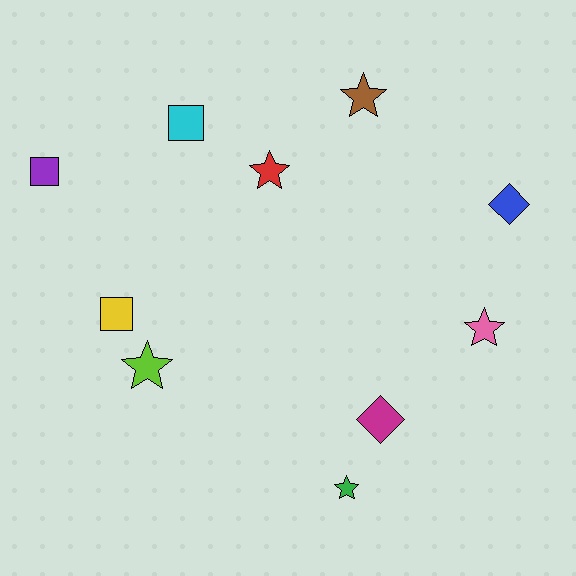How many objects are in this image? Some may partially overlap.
There are 10 objects.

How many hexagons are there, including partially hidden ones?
There are no hexagons.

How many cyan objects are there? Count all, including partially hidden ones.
There is 1 cyan object.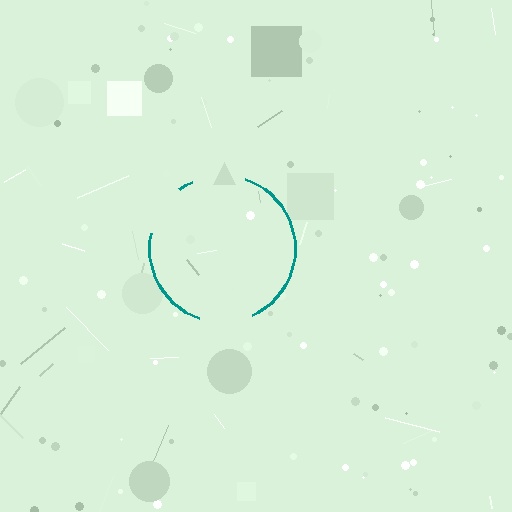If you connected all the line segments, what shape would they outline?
They would outline a circle.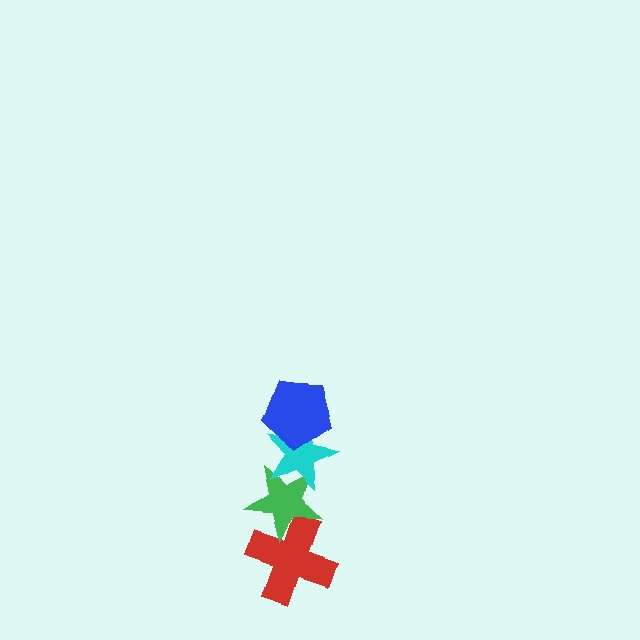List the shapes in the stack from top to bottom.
From top to bottom: the blue pentagon, the cyan star, the green star, the red cross.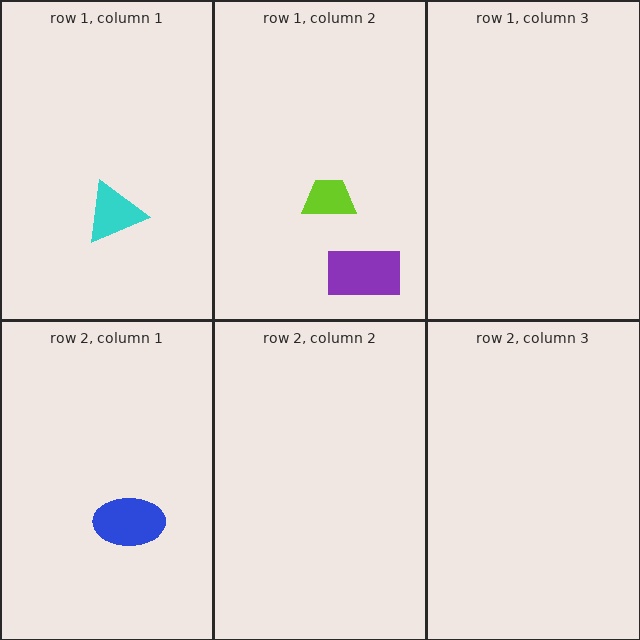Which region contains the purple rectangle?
The row 1, column 2 region.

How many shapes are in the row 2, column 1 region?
1.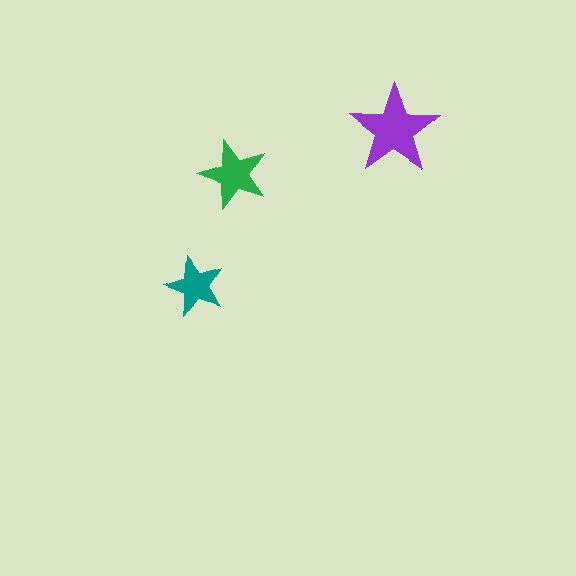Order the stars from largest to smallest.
the purple one, the green one, the teal one.